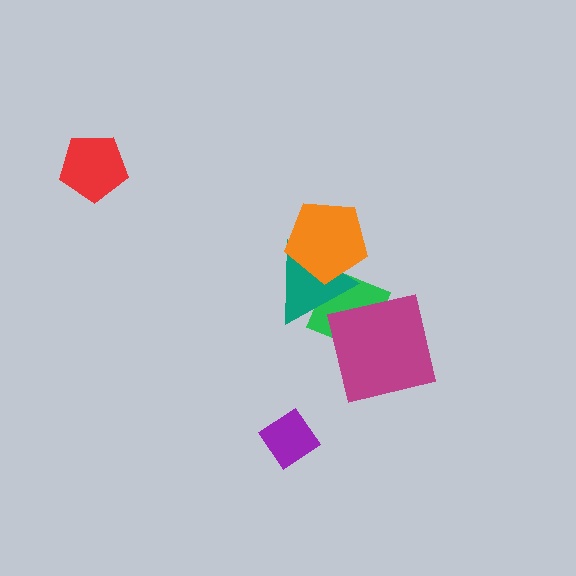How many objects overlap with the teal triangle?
2 objects overlap with the teal triangle.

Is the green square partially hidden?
Yes, it is partially covered by another shape.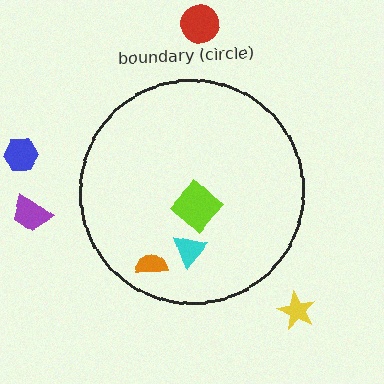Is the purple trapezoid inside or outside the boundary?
Outside.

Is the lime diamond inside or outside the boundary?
Inside.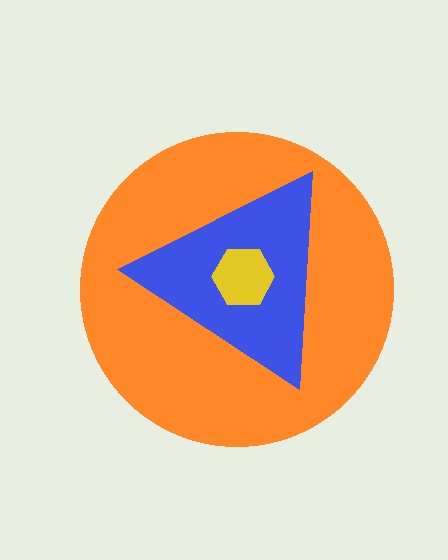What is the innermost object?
The yellow hexagon.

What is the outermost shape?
The orange circle.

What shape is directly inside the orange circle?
The blue triangle.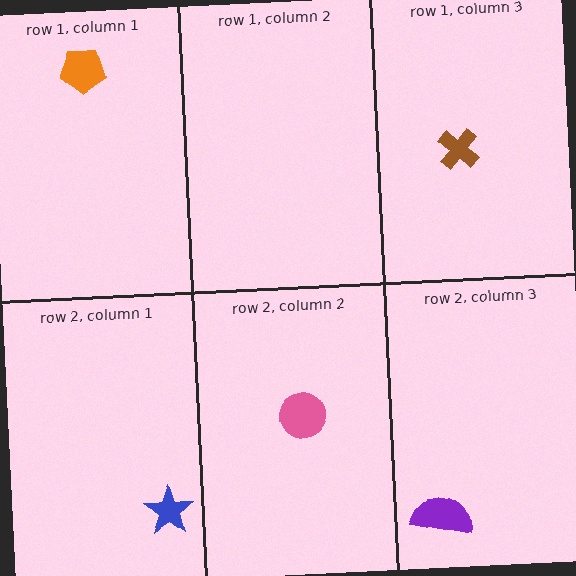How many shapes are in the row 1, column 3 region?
1.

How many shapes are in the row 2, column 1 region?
1.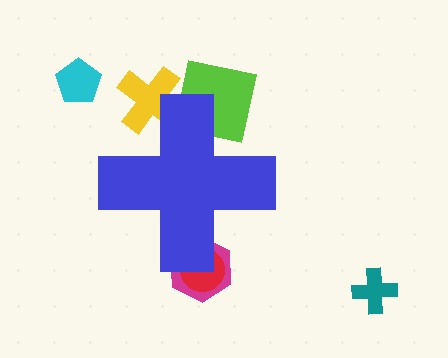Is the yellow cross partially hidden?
Yes, the yellow cross is partially hidden behind the blue cross.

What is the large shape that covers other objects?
A blue cross.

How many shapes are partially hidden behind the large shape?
4 shapes are partially hidden.